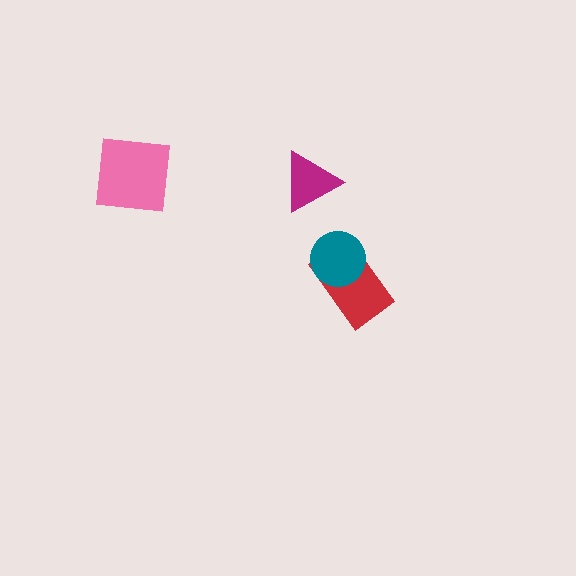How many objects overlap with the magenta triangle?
0 objects overlap with the magenta triangle.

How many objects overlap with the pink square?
0 objects overlap with the pink square.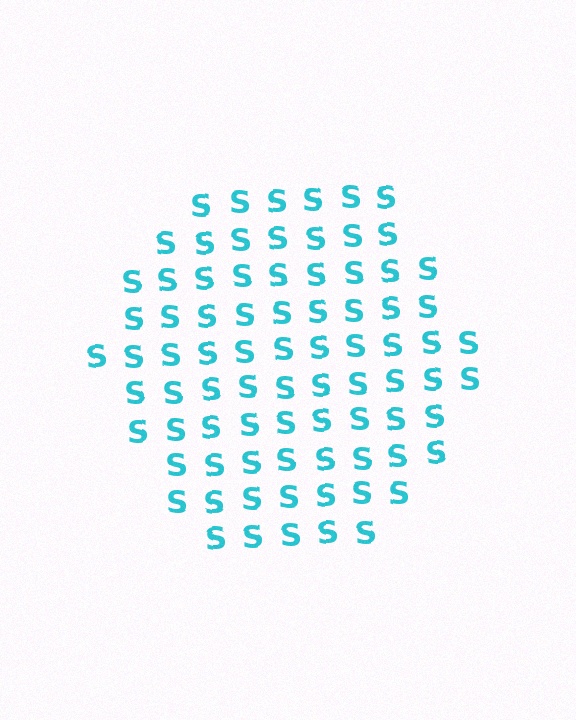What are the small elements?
The small elements are letter S's.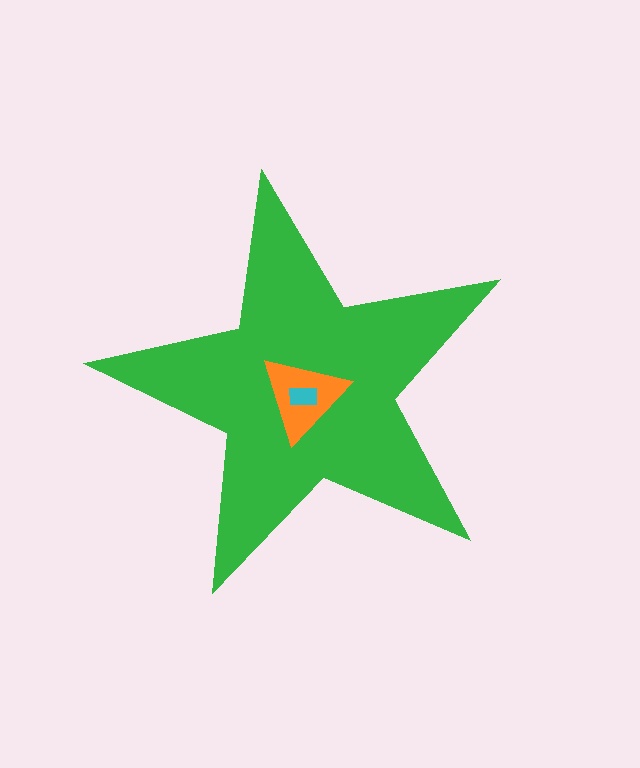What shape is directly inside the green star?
The orange triangle.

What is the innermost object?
The cyan rectangle.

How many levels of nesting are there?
3.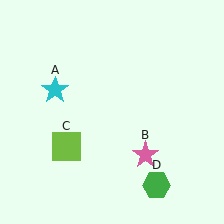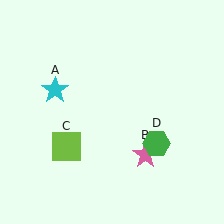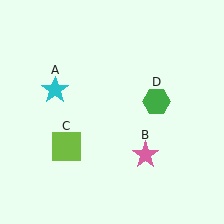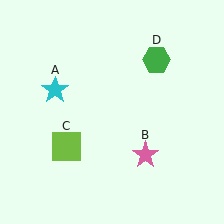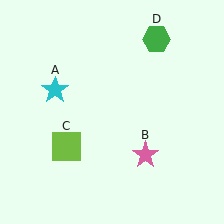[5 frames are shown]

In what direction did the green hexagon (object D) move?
The green hexagon (object D) moved up.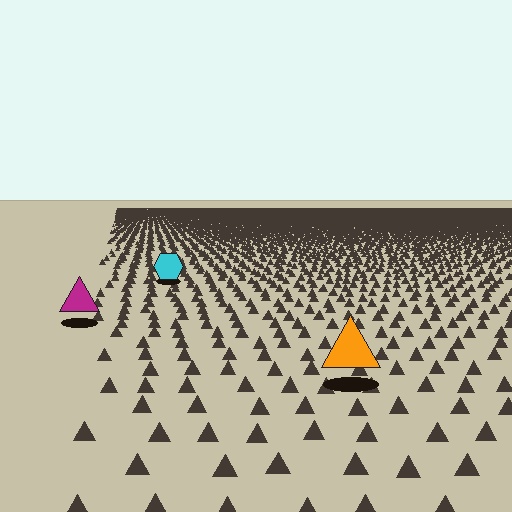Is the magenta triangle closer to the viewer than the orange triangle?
No. The orange triangle is closer — you can tell from the texture gradient: the ground texture is coarser near it.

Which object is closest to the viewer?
The orange triangle is closest. The texture marks near it are larger and more spread out.